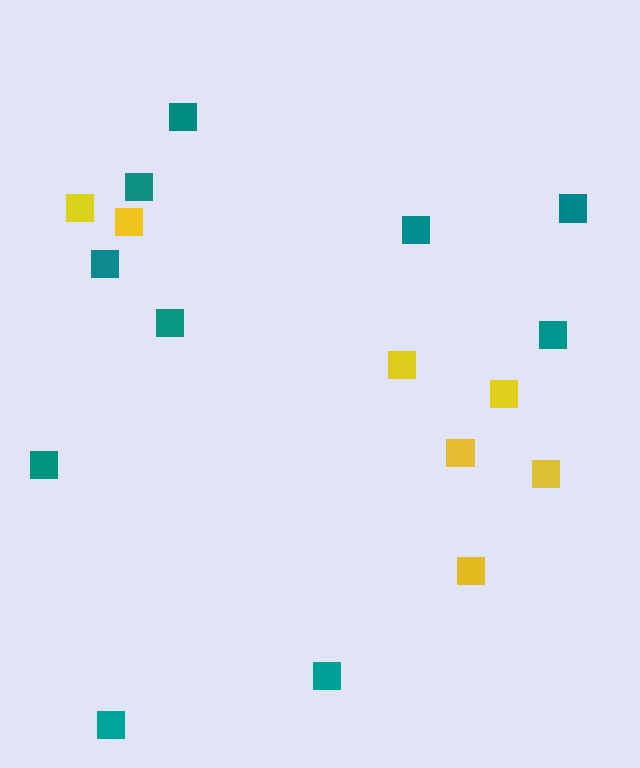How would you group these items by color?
There are 2 groups: one group of teal squares (10) and one group of yellow squares (7).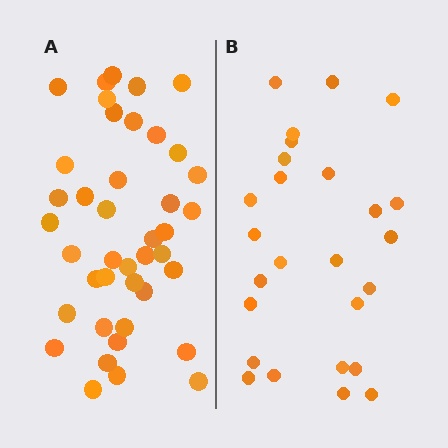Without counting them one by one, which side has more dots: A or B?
Region A (the left region) has more dots.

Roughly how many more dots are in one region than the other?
Region A has approximately 15 more dots than region B.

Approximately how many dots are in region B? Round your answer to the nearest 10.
About 30 dots. (The exact count is 26, which rounds to 30.)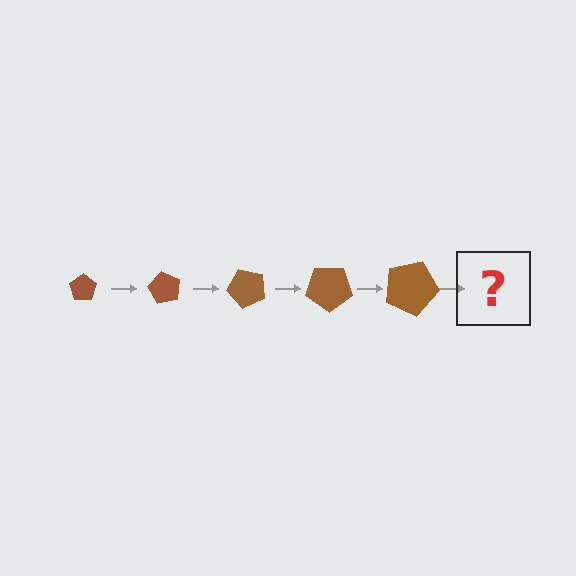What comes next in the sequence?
The next element should be a pentagon, larger than the previous one and rotated 300 degrees from the start.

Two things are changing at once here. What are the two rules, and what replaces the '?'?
The two rules are that the pentagon grows larger each step and it rotates 60 degrees each step. The '?' should be a pentagon, larger than the previous one and rotated 300 degrees from the start.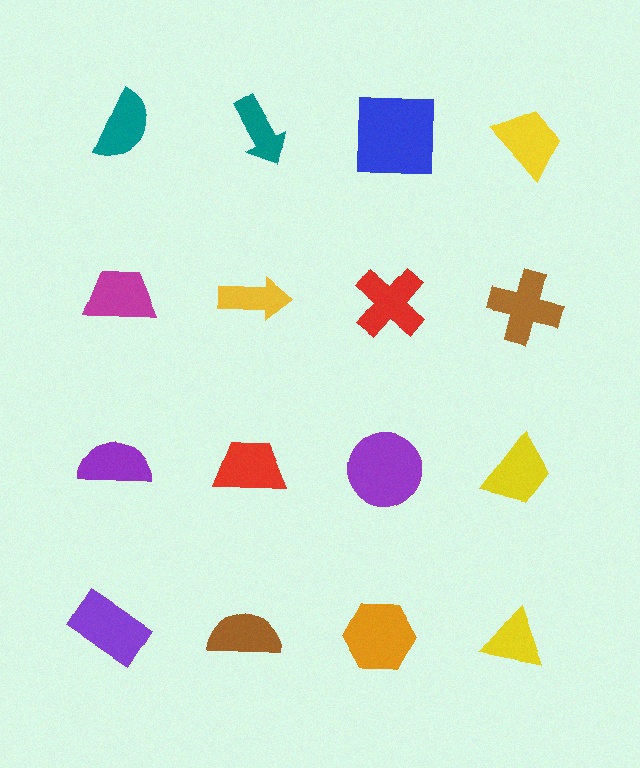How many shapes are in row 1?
4 shapes.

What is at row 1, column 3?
A blue square.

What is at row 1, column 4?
A yellow trapezoid.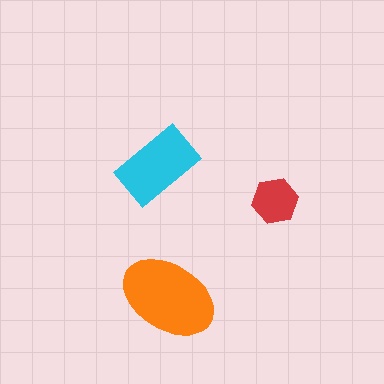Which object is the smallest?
The red hexagon.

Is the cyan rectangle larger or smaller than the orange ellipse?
Smaller.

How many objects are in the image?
There are 3 objects in the image.